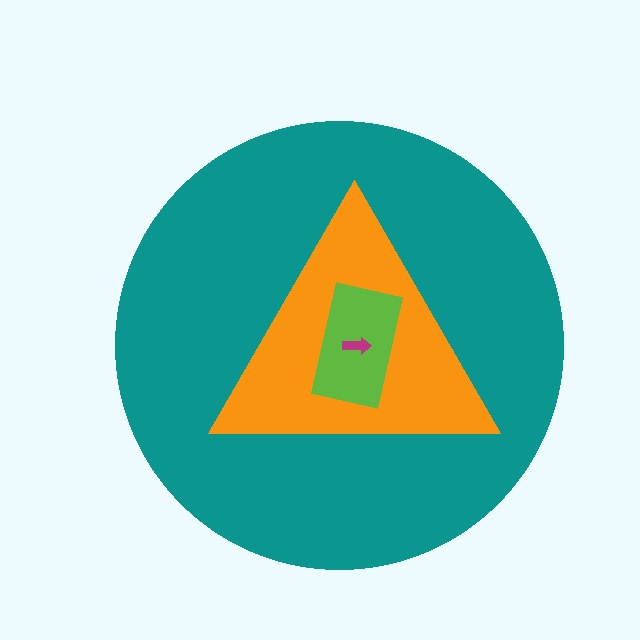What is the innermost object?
The magenta arrow.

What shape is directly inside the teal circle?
The orange triangle.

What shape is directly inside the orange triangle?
The lime rectangle.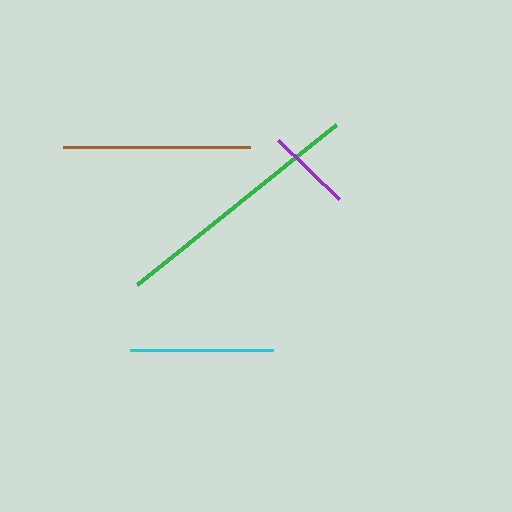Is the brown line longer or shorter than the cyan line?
The brown line is longer than the cyan line.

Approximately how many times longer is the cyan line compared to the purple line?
The cyan line is approximately 1.7 times the length of the purple line.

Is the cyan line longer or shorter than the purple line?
The cyan line is longer than the purple line.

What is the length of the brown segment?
The brown segment is approximately 187 pixels long.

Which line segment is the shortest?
The purple line is the shortest at approximately 85 pixels.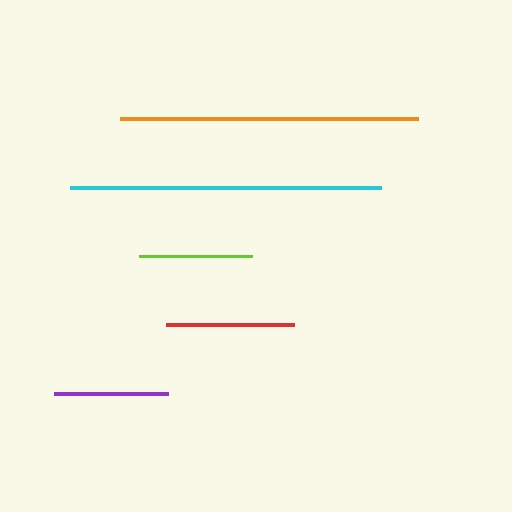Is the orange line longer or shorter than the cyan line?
The cyan line is longer than the orange line.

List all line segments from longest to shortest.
From longest to shortest: cyan, orange, red, purple, lime.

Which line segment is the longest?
The cyan line is the longest at approximately 311 pixels.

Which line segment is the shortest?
The lime line is the shortest at approximately 114 pixels.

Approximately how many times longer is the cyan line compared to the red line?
The cyan line is approximately 2.4 times the length of the red line.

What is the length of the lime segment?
The lime segment is approximately 114 pixels long.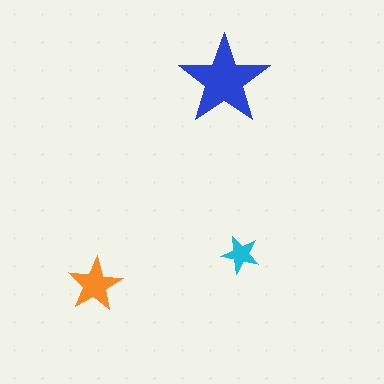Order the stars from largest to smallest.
the blue one, the orange one, the cyan one.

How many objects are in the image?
There are 3 objects in the image.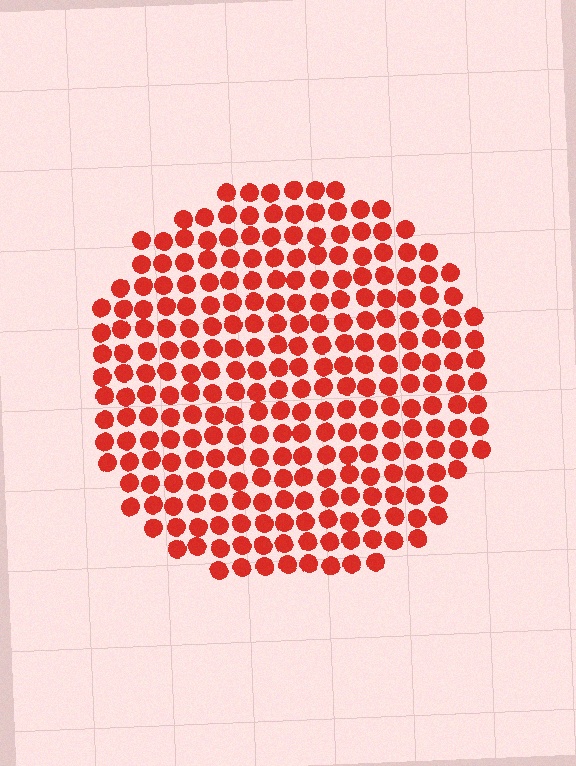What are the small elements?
The small elements are circles.